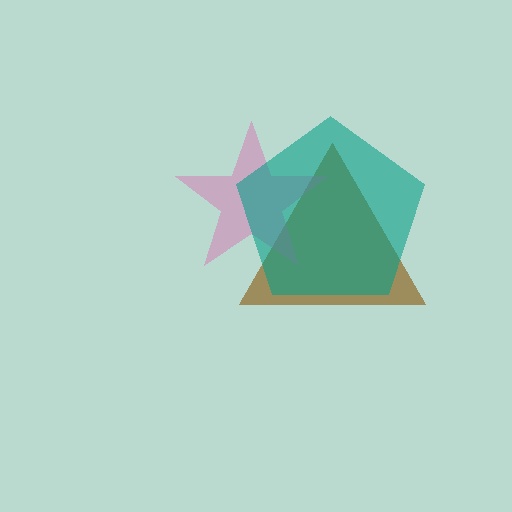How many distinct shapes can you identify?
There are 3 distinct shapes: a brown triangle, a pink star, a teal pentagon.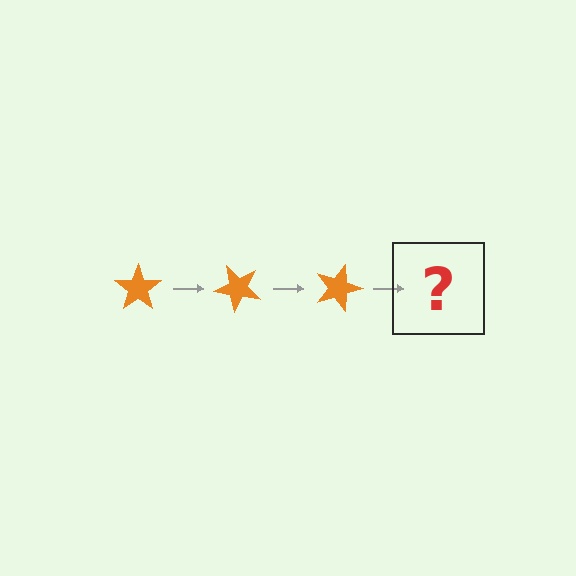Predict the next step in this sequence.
The next step is an orange star rotated 135 degrees.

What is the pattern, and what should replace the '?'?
The pattern is that the star rotates 45 degrees each step. The '?' should be an orange star rotated 135 degrees.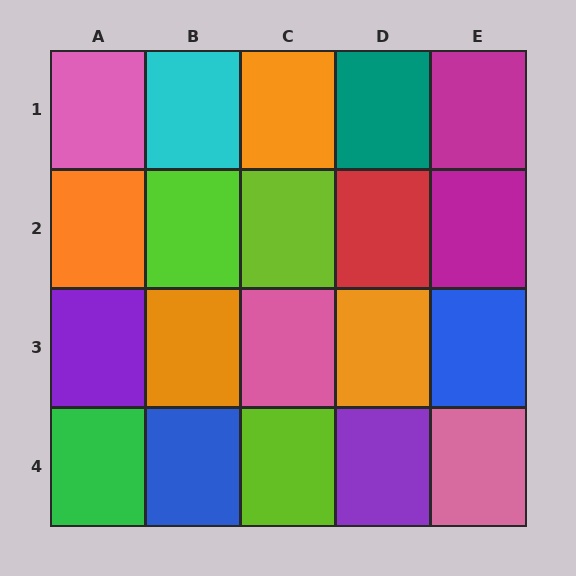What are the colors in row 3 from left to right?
Purple, orange, pink, orange, blue.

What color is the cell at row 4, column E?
Pink.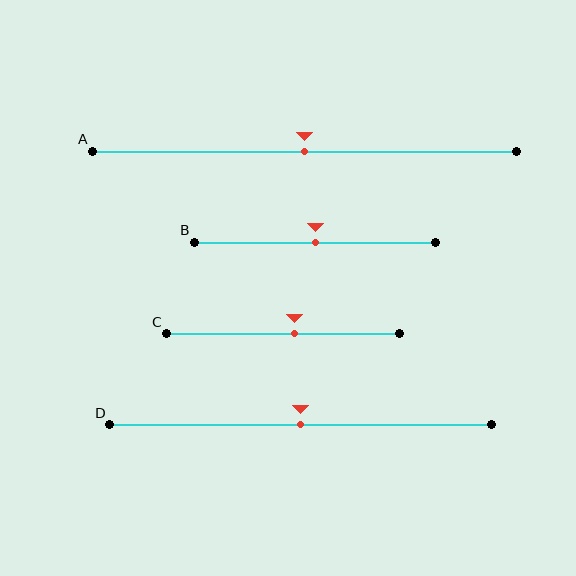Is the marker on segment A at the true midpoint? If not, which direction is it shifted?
Yes, the marker on segment A is at the true midpoint.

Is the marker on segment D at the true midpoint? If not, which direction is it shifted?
Yes, the marker on segment D is at the true midpoint.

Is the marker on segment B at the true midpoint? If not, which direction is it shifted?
Yes, the marker on segment B is at the true midpoint.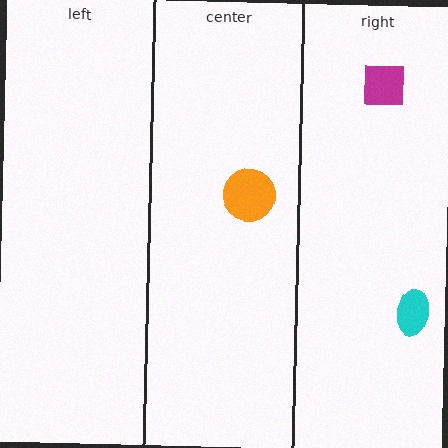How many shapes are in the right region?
2.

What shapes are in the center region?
The orange circle.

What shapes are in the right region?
The cyan ellipse, the magenta square.